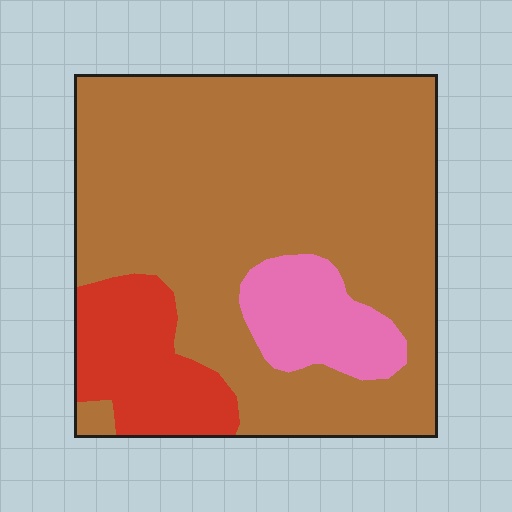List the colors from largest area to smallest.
From largest to smallest: brown, red, pink.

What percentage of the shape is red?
Red covers 14% of the shape.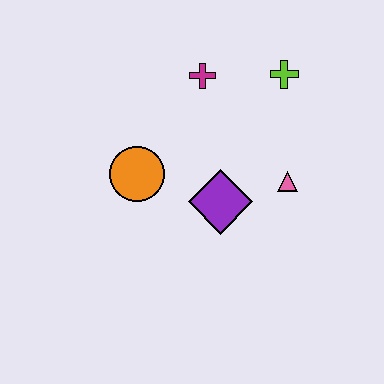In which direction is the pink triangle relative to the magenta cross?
The pink triangle is below the magenta cross.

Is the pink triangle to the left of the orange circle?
No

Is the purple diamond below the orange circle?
Yes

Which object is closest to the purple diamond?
The pink triangle is closest to the purple diamond.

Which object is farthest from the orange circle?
The lime cross is farthest from the orange circle.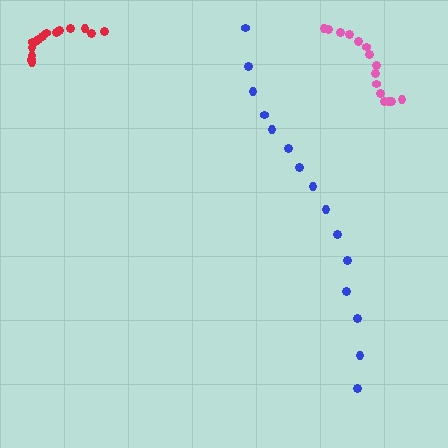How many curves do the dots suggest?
There are 3 distinct paths.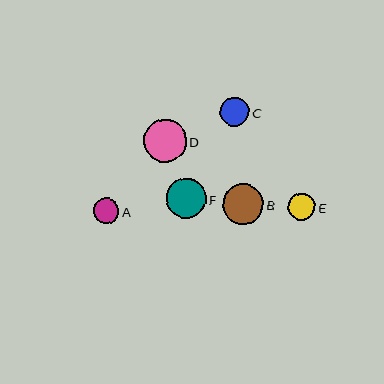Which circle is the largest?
Circle D is the largest with a size of approximately 43 pixels.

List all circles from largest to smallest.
From largest to smallest: D, B, F, C, E, A.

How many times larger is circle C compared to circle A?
Circle C is approximately 1.1 times the size of circle A.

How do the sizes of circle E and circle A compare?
Circle E and circle A are approximately the same size.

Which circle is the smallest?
Circle A is the smallest with a size of approximately 25 pixels.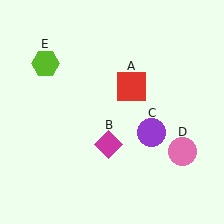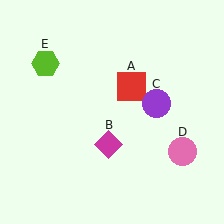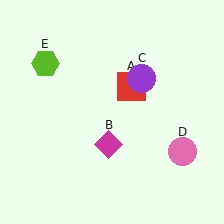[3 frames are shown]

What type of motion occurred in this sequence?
The purple circle (object C) rotated counterclockwise around the center of the scene.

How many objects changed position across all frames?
1 object changed position: purple circle (object C).